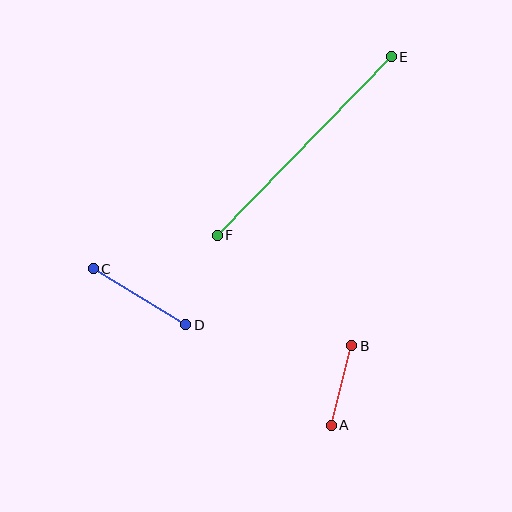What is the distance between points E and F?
The distance is approximately 249 pixels.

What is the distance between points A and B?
The distance is approximately 82 pixels.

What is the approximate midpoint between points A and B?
The midpoint is at approximately (341, 385) pixels.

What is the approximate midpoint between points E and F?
The midpoint is at approximately (304, 146) pixels.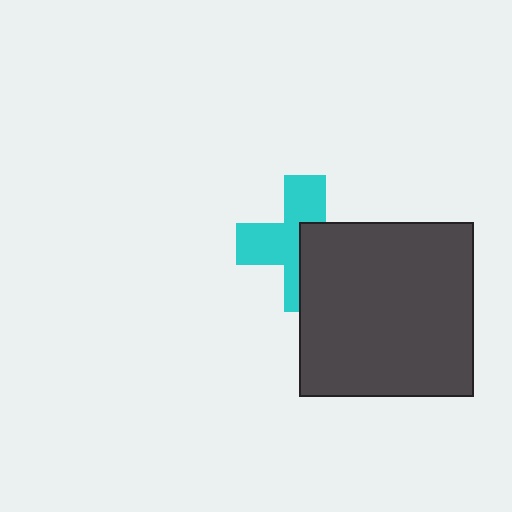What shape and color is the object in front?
The object in front is a dark gray square.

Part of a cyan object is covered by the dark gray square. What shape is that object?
It is a cross.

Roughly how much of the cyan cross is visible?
About half of it is visible (roughly 55%).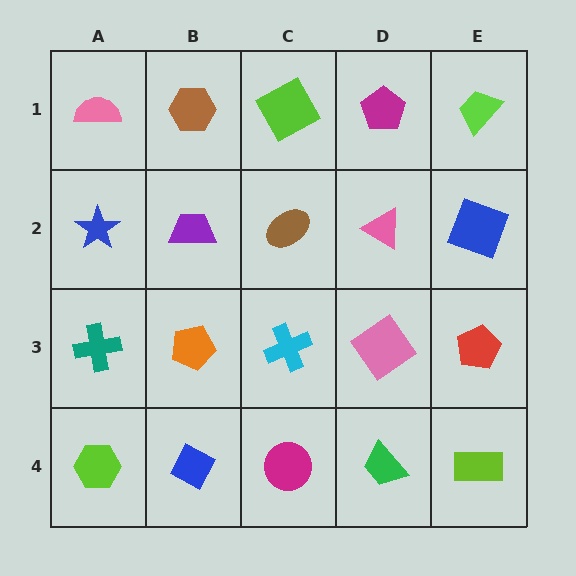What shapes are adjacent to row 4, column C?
A cyan cross (row 3, column C), a blue diamond (row 4, column B), a green trapezoid (row 4, column D).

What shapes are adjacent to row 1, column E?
A blue square (row 2, column E), a magenta pentagon (row 1, column D).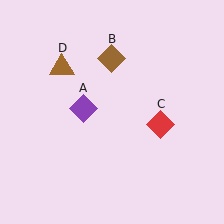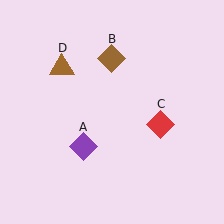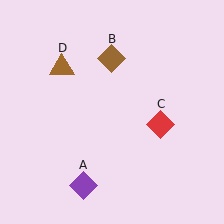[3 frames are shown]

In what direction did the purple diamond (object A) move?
The purple diamond (object A) moved down.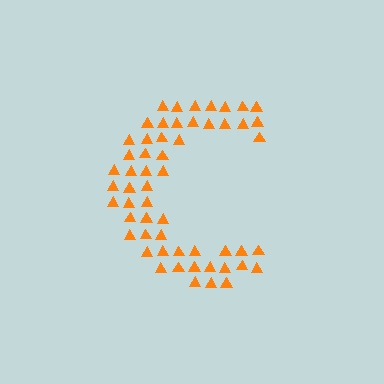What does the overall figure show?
The overall figure shows the letter C.